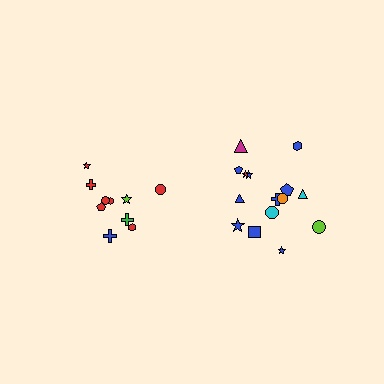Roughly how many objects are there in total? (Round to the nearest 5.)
Roughly 25 objects in total.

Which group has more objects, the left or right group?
The right group.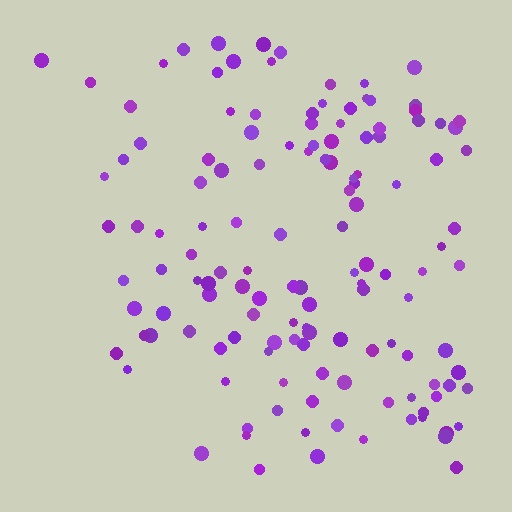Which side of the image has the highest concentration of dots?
The right.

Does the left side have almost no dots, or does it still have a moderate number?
Still a moderate number, just noticeably fewer than the right.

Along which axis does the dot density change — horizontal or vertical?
Horizontal.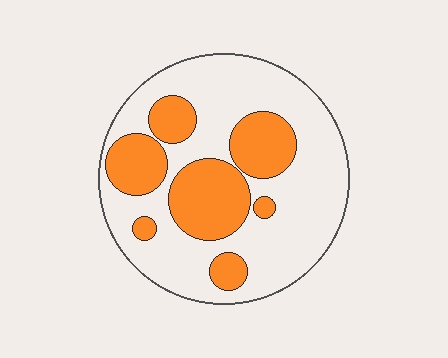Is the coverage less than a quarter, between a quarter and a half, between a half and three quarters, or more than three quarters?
Between a quarter and a half.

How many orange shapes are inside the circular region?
7.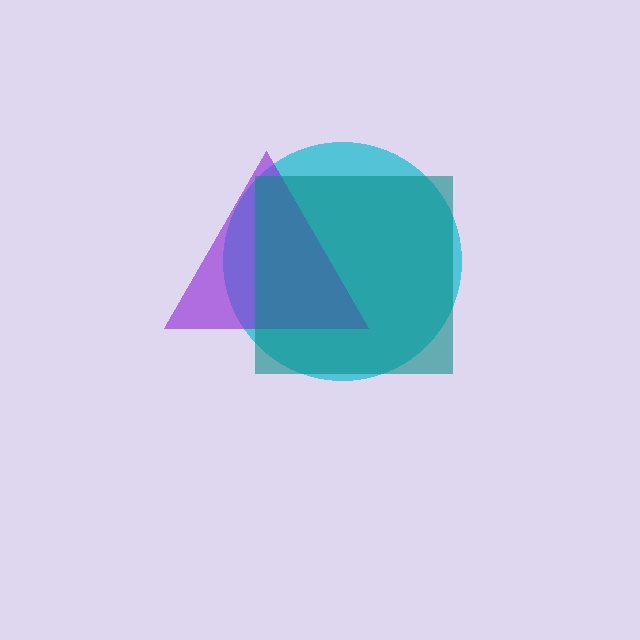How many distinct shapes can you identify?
There are 3 distinct shapes: a cyan circle, a purple triangle, a teal square.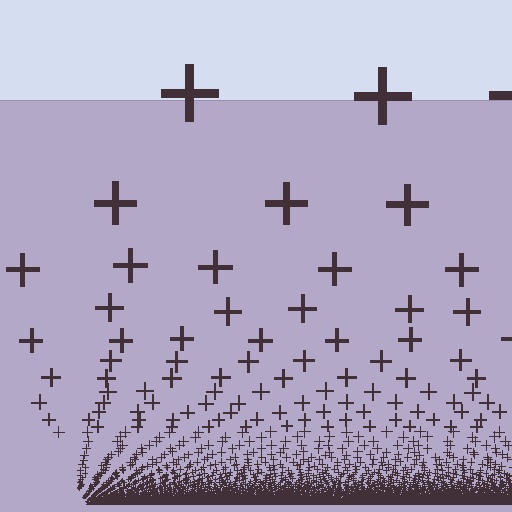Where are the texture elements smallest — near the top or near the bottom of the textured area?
Near the bottom.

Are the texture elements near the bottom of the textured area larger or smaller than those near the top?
Smaller. The gradient is inverted — elements near the bottom are smaller and denser.